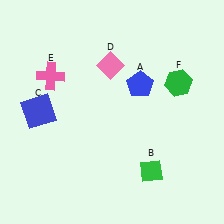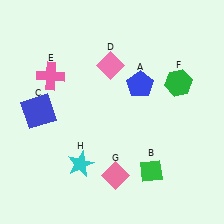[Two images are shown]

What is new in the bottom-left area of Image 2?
A cyan star (H) was added in the bottom-left area of Image 2.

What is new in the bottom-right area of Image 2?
A pink diamond (G) was added in the bottom-right area of Image 2.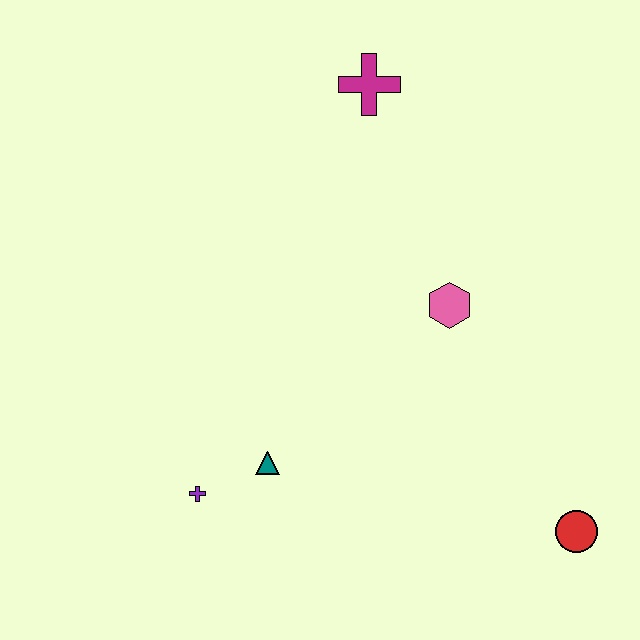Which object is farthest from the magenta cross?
The red circle is farthest from the magenta cross.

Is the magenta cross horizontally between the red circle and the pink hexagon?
No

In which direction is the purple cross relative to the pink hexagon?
The purple cross is to the left of the pink hexagon.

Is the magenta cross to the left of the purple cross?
No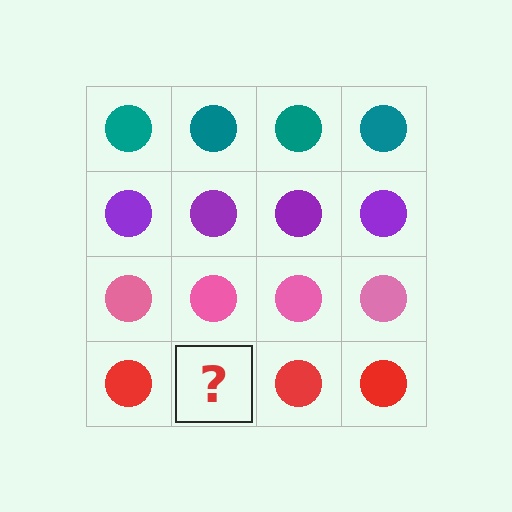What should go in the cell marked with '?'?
The missing cell should contain a red circle.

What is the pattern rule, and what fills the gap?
The rule is that each row has a consistent color. The gap should be filled with a red circle.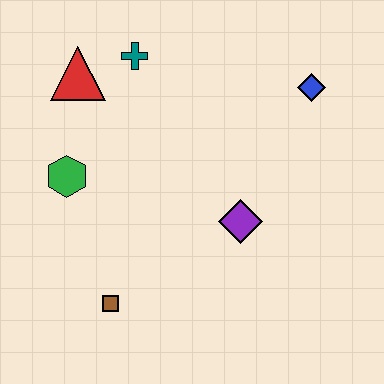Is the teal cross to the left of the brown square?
No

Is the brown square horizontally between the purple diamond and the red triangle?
Yes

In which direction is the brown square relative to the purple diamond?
The brown square is to the left of the purple diamond.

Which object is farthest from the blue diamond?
The brown square is farthest from the blue diamond.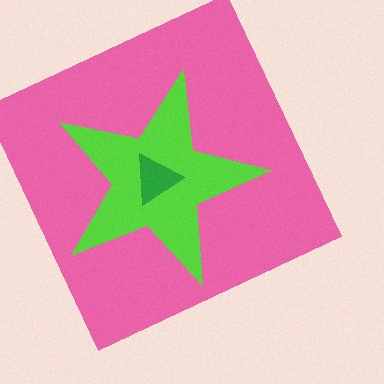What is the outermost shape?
The pink square.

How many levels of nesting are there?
3.